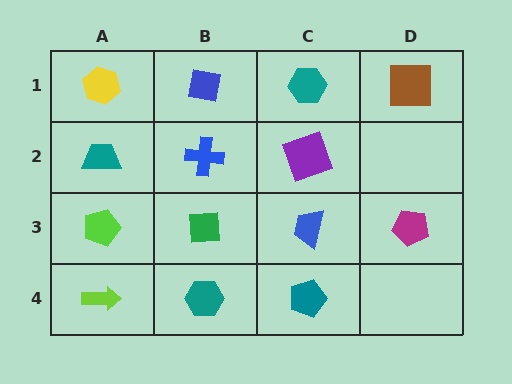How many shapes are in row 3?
4 shapes.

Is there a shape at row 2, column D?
No, that cell is empty.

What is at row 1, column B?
A blue square.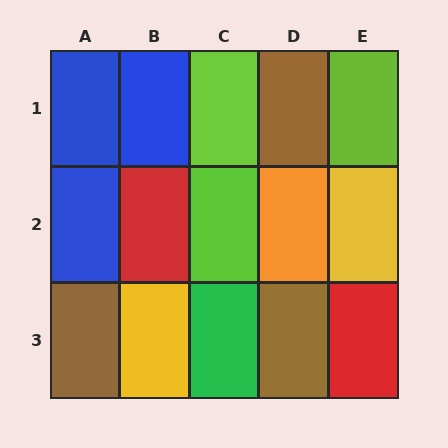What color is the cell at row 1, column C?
Lime.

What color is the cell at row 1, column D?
Brown.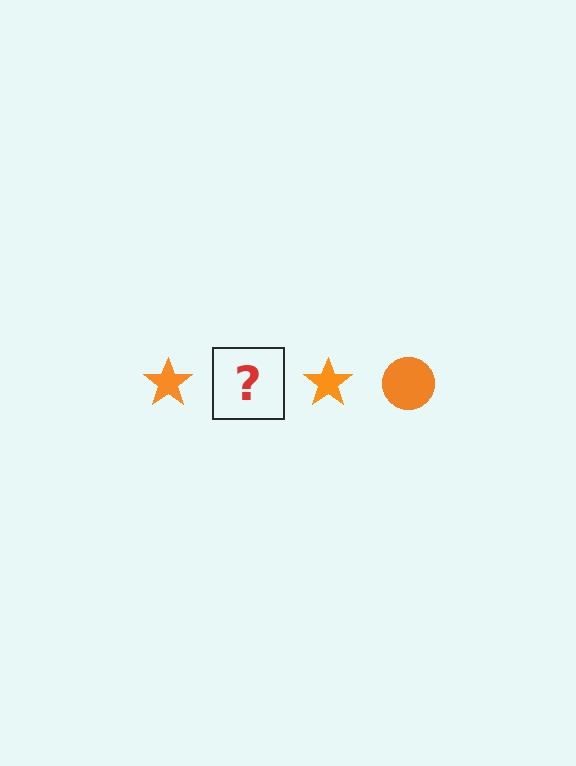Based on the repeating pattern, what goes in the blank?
The blank should be an orange circle.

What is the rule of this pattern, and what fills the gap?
The rule is that the pattern cycles through star, circle shapes in orange. The gap should be filled with an orange circle.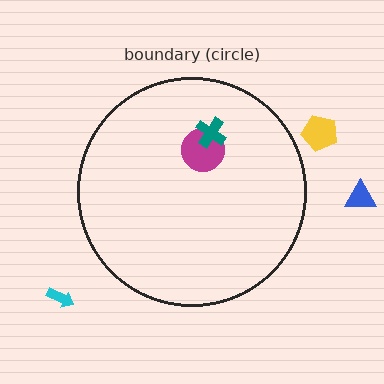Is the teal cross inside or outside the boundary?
Inside.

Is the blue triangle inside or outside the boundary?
Outside.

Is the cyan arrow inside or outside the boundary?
Outside.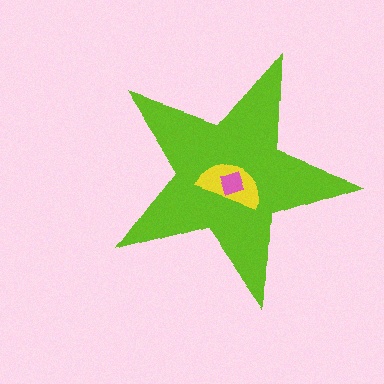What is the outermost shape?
The lime star.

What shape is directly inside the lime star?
The yellow semicircle.